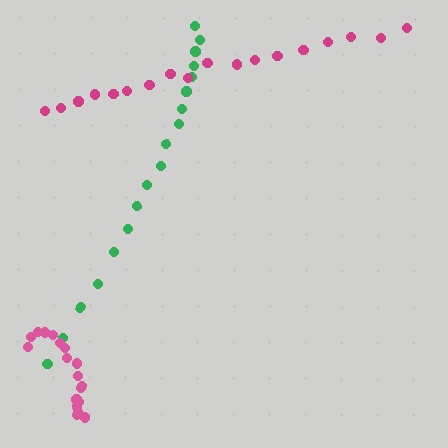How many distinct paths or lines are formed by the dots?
There are 3 distinct paths.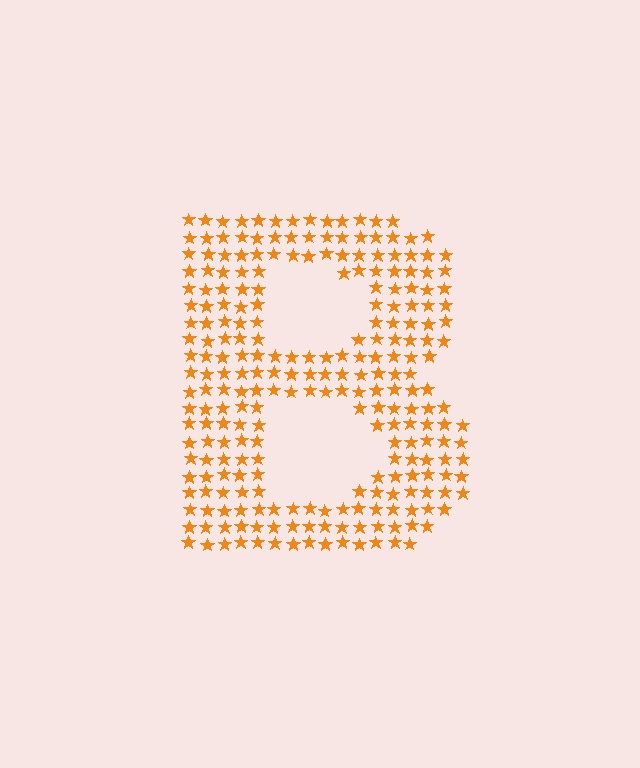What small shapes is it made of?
It is made of small stars.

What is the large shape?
The large shape is the letter B.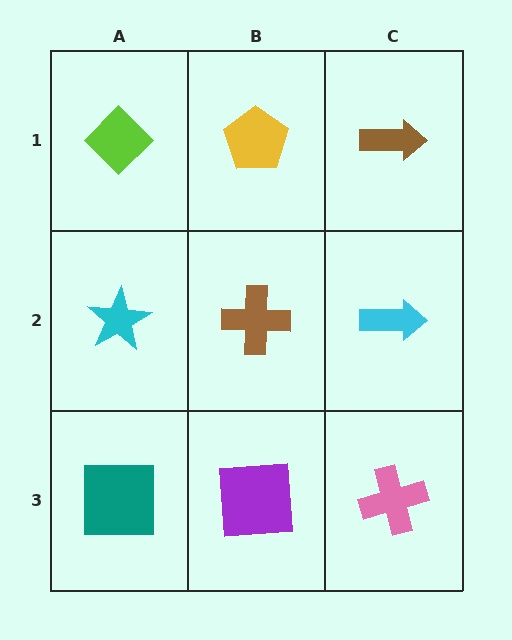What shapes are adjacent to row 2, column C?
A brown arrow (row 1, column C), a pink cross (row 3, column C), a brown cross (row 2, column B).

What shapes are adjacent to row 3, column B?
A brown cross (row 2, column B), a teal square (row 3, column A), a pink cross (row 3, column C).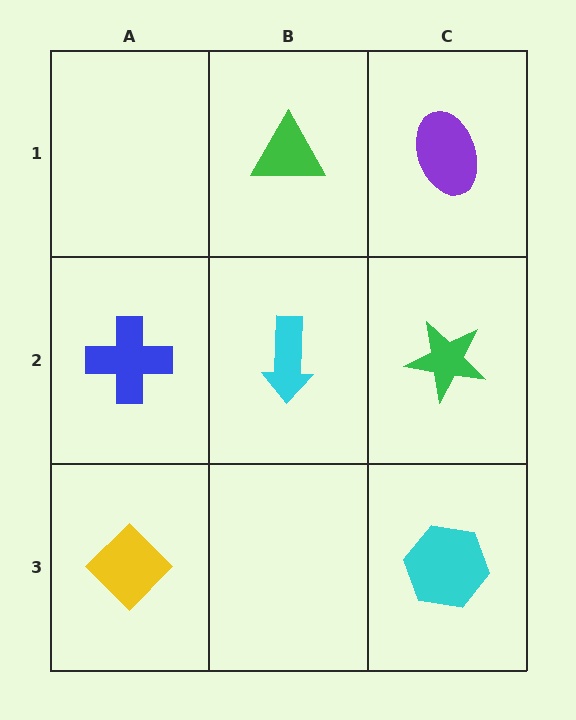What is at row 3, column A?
A yellow diamond.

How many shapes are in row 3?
2 shapes.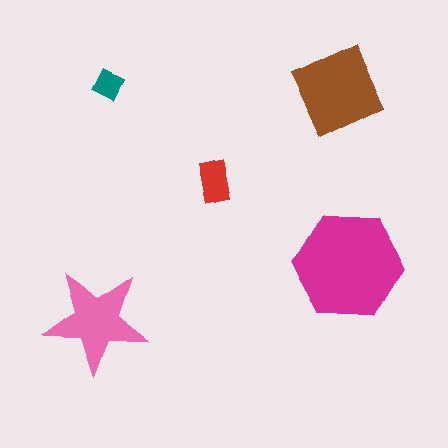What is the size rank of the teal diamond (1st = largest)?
5th.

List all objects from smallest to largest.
The teal diamond, the red rectangle, the pink star, the brown square, the magenta hexagon.